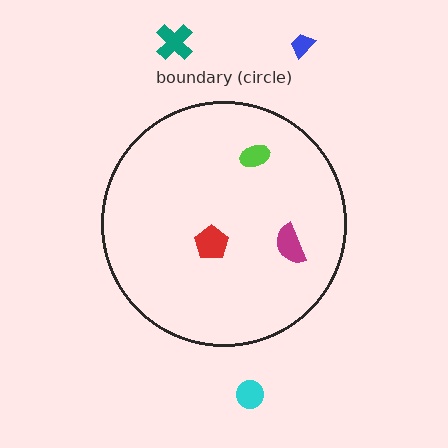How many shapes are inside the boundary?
3 inside, 3 outside.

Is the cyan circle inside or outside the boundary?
Outside.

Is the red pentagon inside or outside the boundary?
Inside.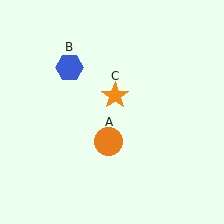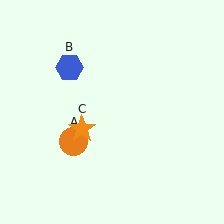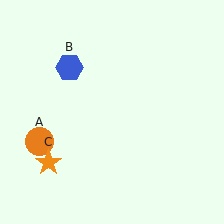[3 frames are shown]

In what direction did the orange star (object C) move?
The orange star (object C) moved down and to the left.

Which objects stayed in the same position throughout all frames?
Blue hexagon (object B) remained stationary.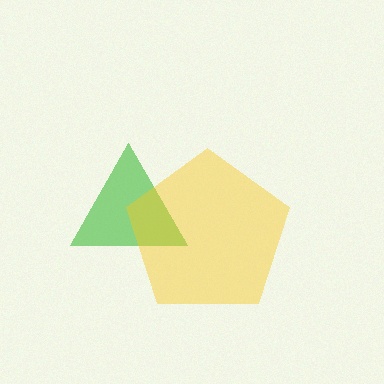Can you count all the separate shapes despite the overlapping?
Yes, there are 2 separate shapes.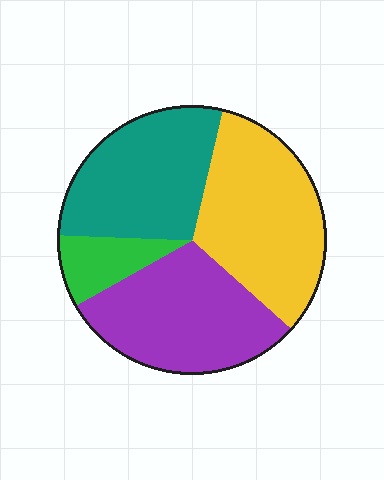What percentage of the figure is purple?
Purple takes up between a quarter and a half of the figure.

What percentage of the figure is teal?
Teal takes up about one quarter (1/4) of the figure.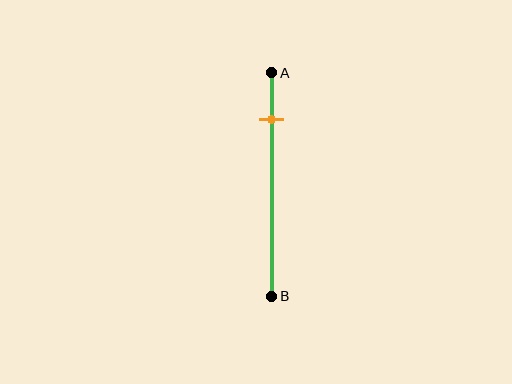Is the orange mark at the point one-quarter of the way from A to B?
No, the mark is at about 20% from A, not at the 25% one-quarter point.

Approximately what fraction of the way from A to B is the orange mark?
The orange mark is approximately 20% of the way from A to B.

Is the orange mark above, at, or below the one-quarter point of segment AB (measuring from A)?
The orange mark is above the one-quarter point of segment AB.